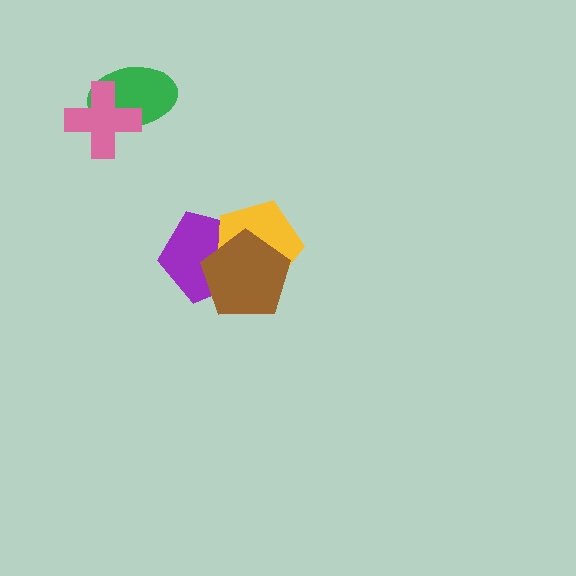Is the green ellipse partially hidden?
Yes, it is partially covered by another shape.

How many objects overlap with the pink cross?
1 object overlaps with the pink cross.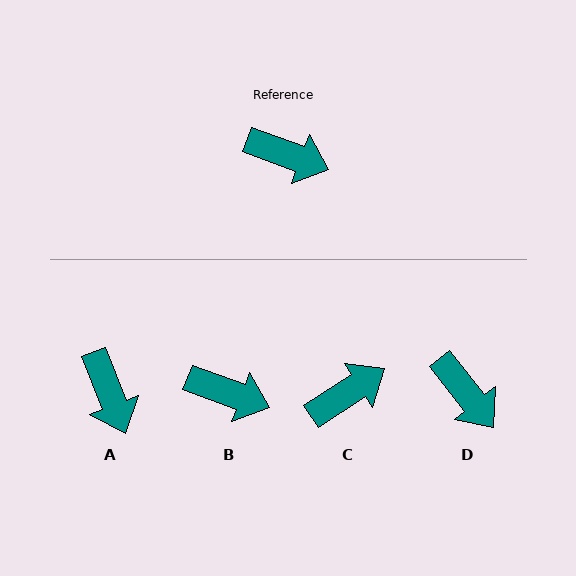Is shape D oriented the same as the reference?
No, it is off by about 31 degrees.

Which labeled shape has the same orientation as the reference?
B.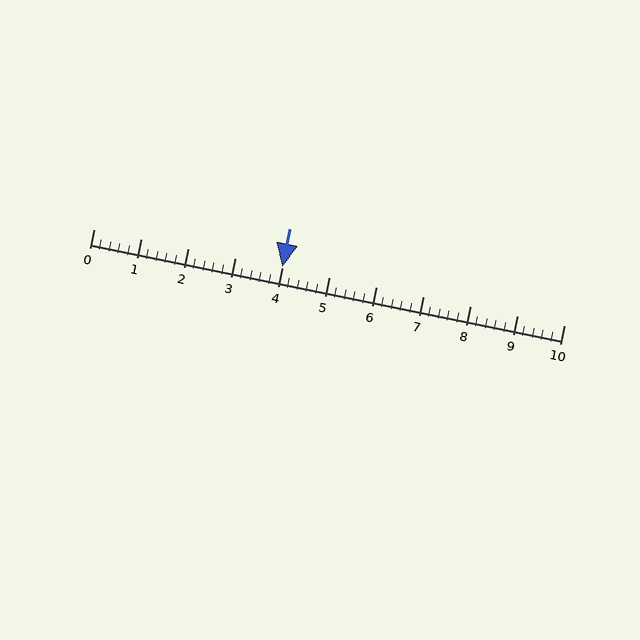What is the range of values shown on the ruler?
The ruler shows values from 0 to 10.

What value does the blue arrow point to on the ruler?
The blue arrow points to approximately 4.0.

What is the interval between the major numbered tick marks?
The major tick marks are spaced 1 units apart.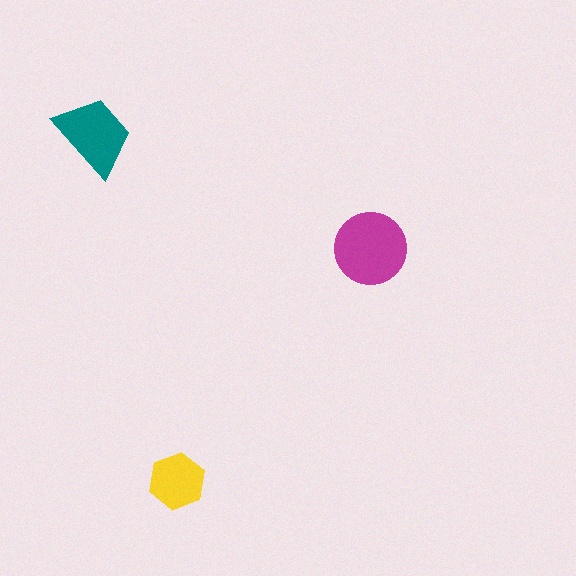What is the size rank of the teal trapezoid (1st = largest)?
2nd.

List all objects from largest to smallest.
The magenta circle, the teal trapezoid, the yellow hexagon.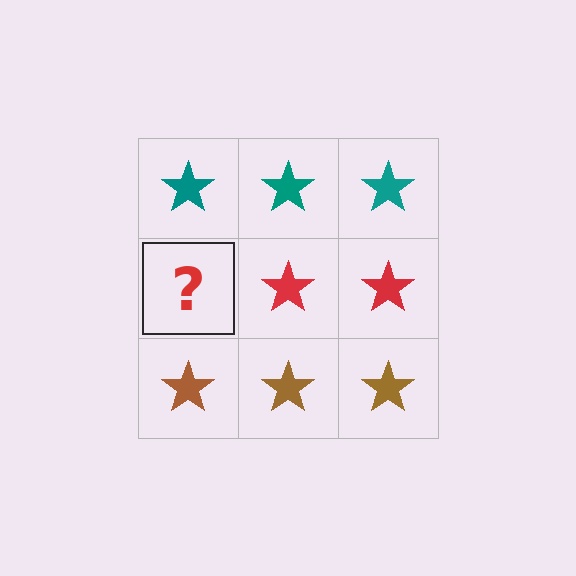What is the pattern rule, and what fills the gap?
The rule is that each row has a consistent color. The gap should be filled with a red star.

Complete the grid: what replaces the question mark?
The question mark should be replaced with a red star.